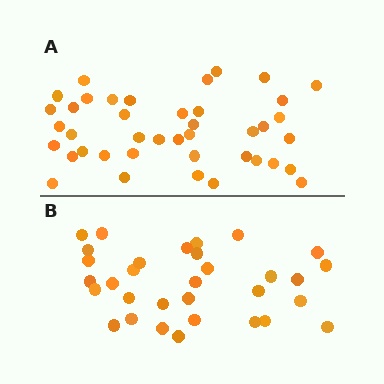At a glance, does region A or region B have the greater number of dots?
Region A (the top region) has more dots.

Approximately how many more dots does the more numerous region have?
Region A has roughly 8 or so more dots than region B.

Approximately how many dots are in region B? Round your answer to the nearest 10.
About 30 dots. (The exact count is 32, which rounds to 30.)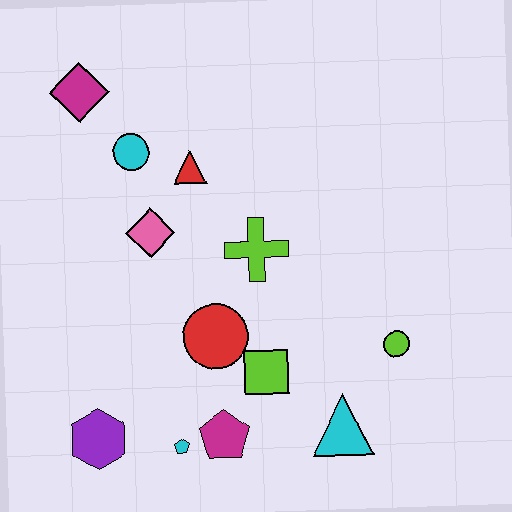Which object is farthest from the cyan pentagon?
The magenta diamond is farthest from the cyan pentagon.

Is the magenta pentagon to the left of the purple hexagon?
No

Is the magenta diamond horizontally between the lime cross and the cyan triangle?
No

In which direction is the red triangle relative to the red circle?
The red triangle is above the red circle.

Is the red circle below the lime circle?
No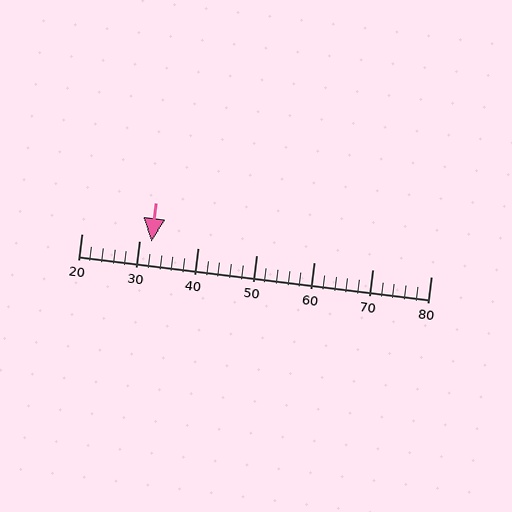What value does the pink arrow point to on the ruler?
The pink arrow points to approximately 32.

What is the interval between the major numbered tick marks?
The major tick marks are spaced 10 units apart.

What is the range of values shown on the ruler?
The ruler shows values from 20 to 80.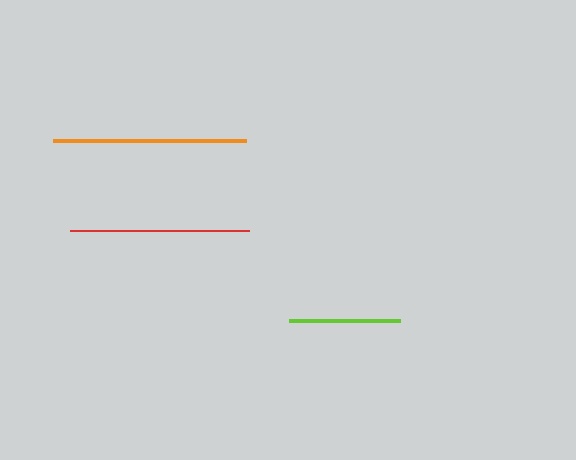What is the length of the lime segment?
The lime segment is approximately 110 pixels long.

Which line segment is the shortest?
The lime line is the shortest at approximately 110 pixels.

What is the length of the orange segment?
The orange segment is approximately 193 pixels long.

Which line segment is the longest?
The orange line is the longest at approximately 193 pixels.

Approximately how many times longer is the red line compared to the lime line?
The red line is approximately 1.6 times the length of the lime line.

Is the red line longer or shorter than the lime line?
The red line is longer than the lime line.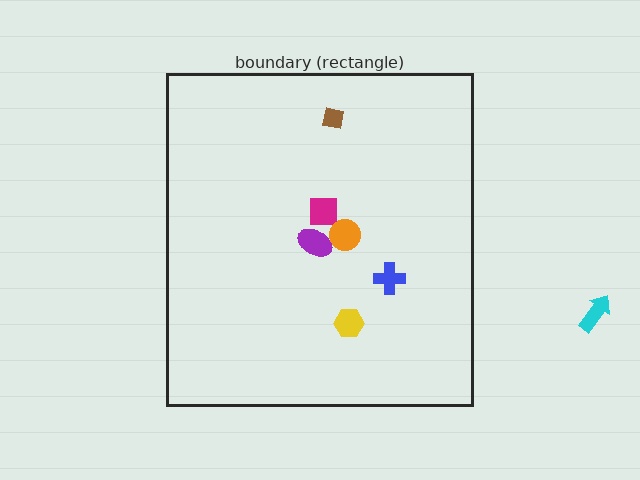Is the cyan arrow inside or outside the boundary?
Outside.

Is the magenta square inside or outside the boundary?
Inside.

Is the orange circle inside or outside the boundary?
Inside.